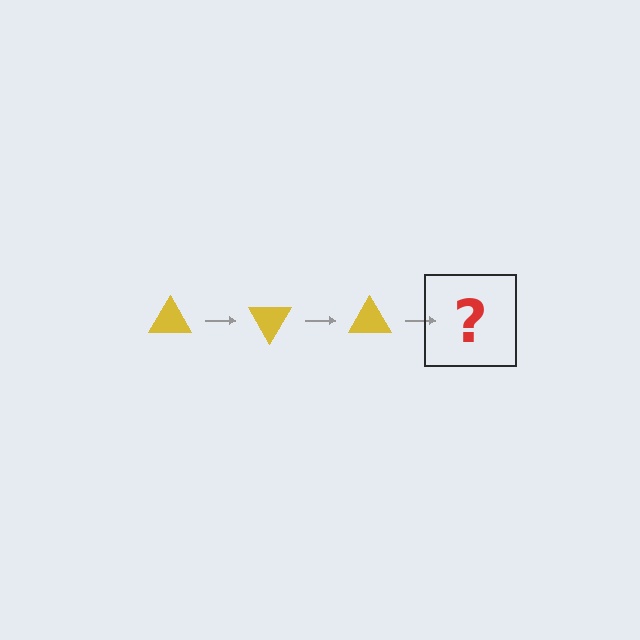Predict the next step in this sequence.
The next step is a yellow triangle rotated 180 degrees.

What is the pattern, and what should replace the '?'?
The pattern is that the triangle rotates 60 degrees each step. The '?' should be a yellow triangle rotated 180 degrees.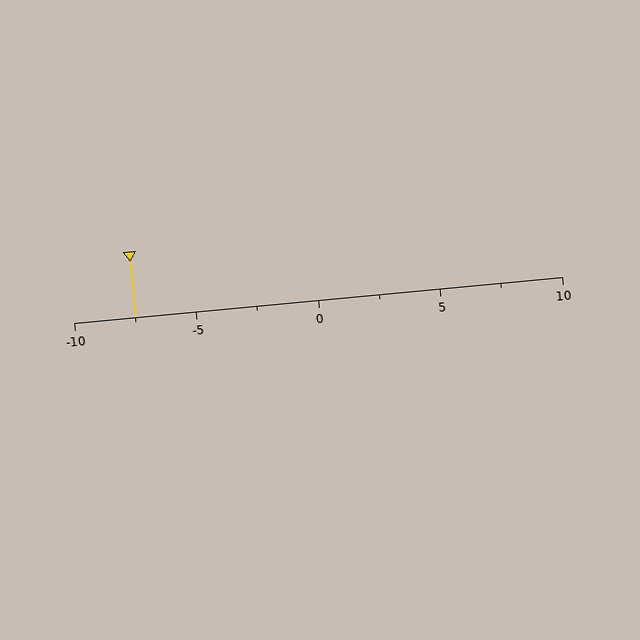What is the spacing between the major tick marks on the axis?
The major ticks are spaced 5 apart.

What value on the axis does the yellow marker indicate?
The marker indicates approximately -7.5.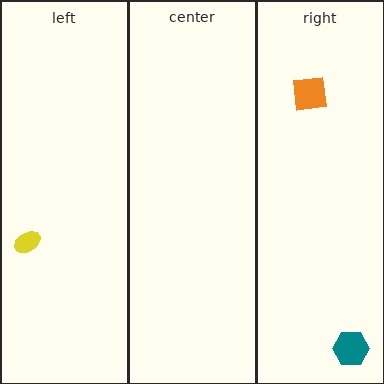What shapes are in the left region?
The yellow ellipse.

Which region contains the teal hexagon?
The right region.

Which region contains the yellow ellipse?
The left region.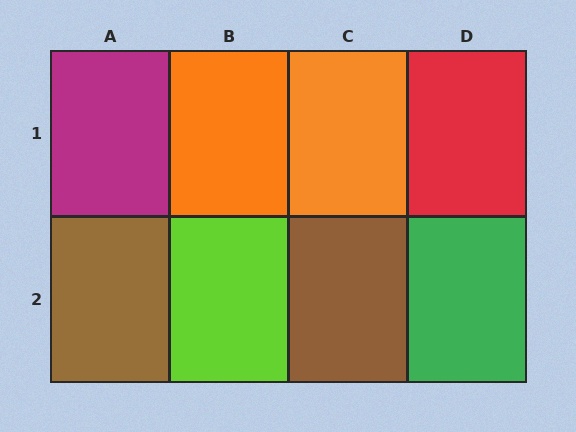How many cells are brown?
2 cells are brown.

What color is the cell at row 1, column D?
Red.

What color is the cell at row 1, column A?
Magenta.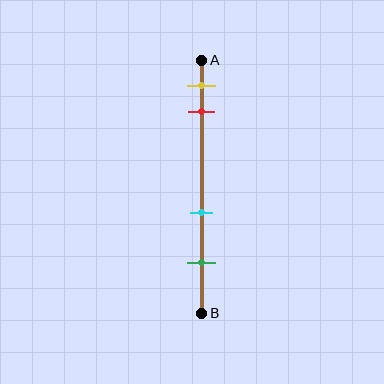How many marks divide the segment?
There are 4 marks dividing the segment.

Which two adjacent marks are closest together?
The yellow and red marks are the closest adjacent pair.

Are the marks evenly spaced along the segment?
No, the marks are not evenly spaced.